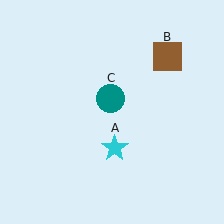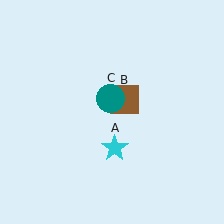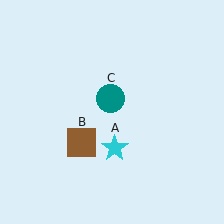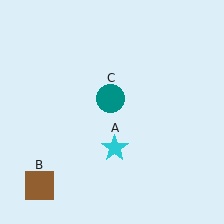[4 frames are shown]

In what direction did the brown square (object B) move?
The brown square (object B) moved down and to the left.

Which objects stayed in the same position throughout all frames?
Cyan star (object A) and teal circle (object C) remained stationary.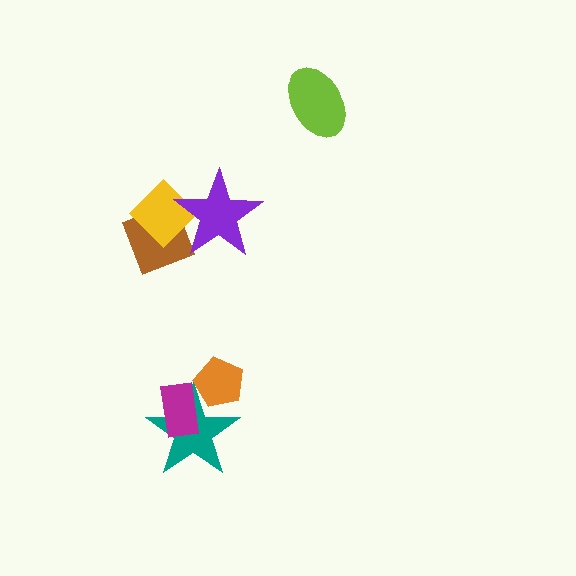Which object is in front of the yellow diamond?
The purple star is in front of the yellow diamond.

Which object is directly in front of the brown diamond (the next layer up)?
The yellow diamond is directly in front of the brown diamond.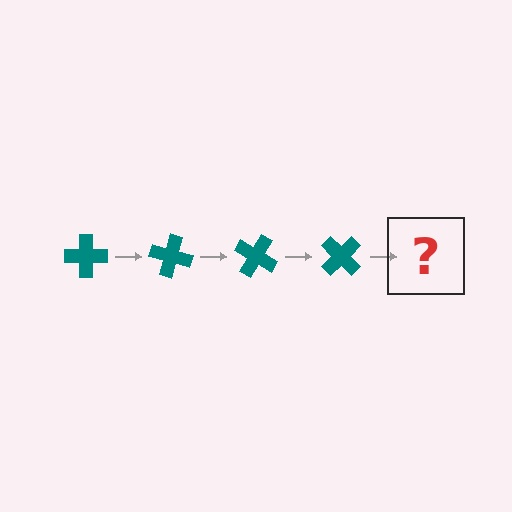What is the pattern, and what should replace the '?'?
The pattern is that the cross rotates 15 degrees each step. The '?' should be a teal cross rotated 60 degrees.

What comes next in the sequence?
The next element should be a teal cross rotated 60 degrees.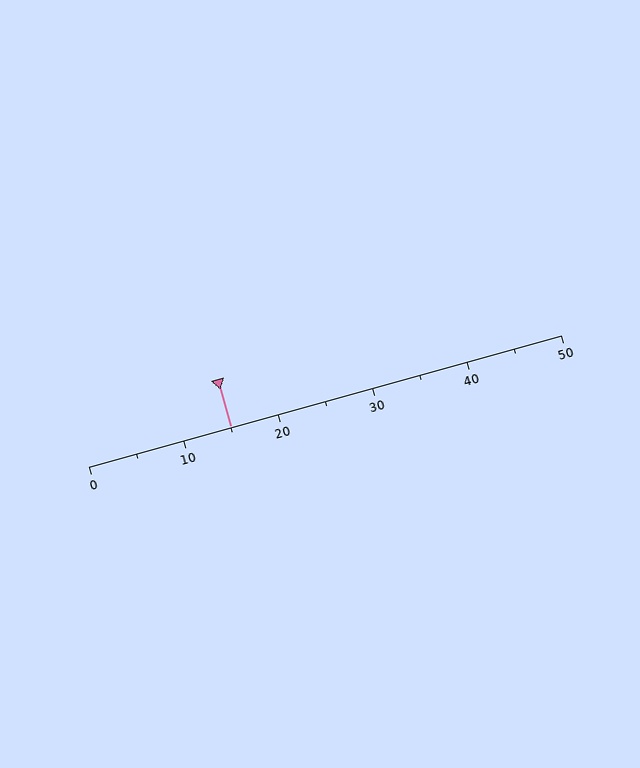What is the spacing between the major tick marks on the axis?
The major ticks are spaced 10 apart.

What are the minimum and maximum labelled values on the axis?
The axis runs from 0 to 50.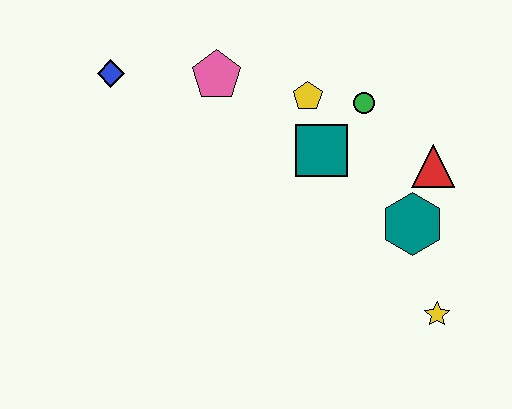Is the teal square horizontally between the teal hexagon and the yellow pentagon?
Yes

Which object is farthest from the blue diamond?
The yellow star is farthest from the blue diamond.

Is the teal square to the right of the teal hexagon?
No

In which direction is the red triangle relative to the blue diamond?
The red triangle is to the right of the blue diamond.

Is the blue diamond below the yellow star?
No